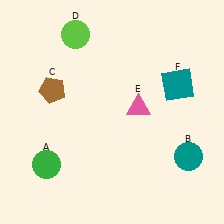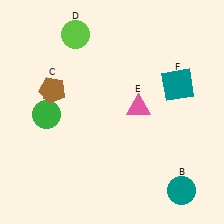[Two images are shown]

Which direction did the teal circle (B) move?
The teal circle (B) moved down.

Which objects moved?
The objects that moved are: the green circle (A), the teal circle (B).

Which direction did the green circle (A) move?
The green circle (A) moved up.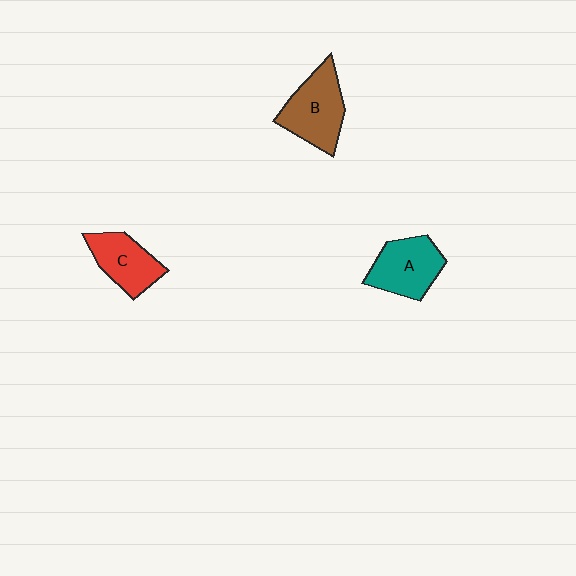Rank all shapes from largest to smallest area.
From largest to smallest: B (brown), A (teal), C (red).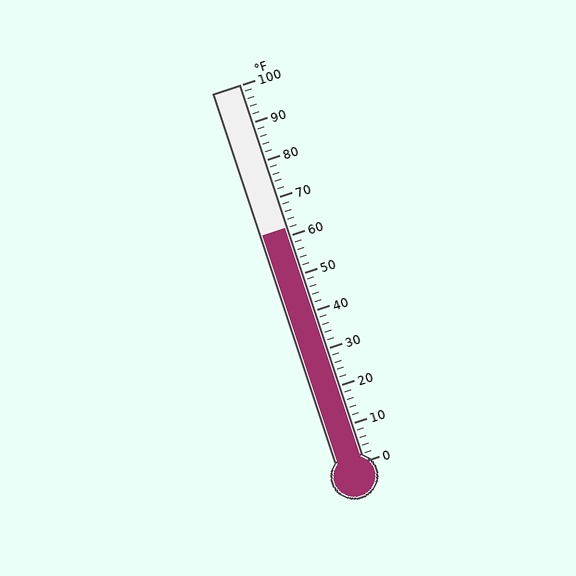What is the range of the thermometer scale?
The thermometer scale ranges from 0°F to 100°F.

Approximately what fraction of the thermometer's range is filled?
The thermometer is filled to approximately 60% of its range.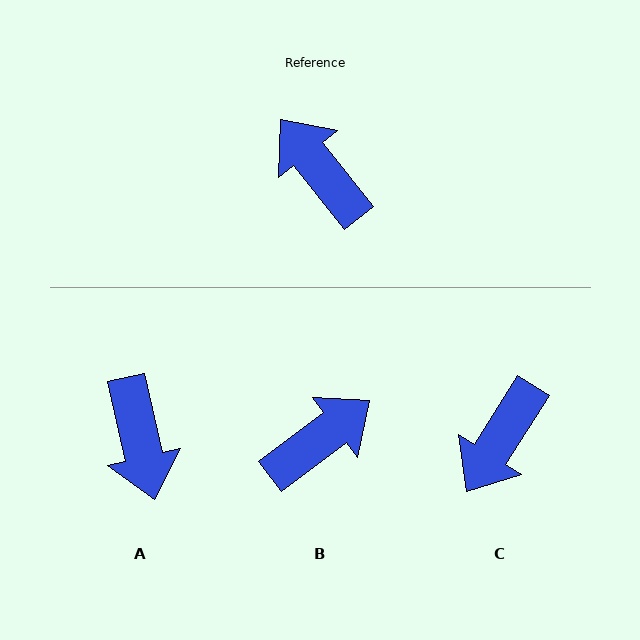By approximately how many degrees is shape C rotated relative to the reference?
Approximately 109 degrees counter-clockwise.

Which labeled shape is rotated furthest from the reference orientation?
A, about 154 degrees away.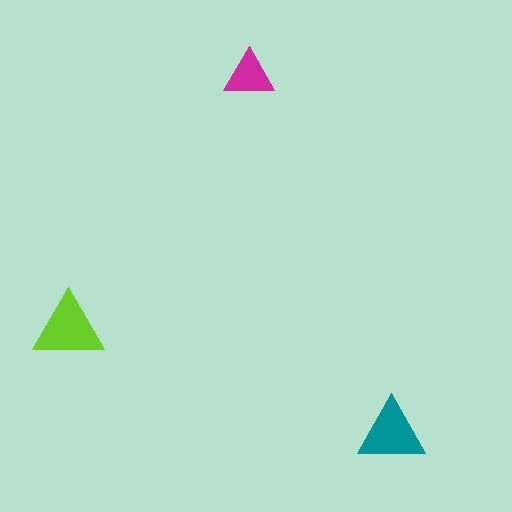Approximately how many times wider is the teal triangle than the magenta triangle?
About 1.5 times wider.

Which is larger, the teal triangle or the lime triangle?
The lime one.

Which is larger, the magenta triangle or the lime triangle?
The lime one.